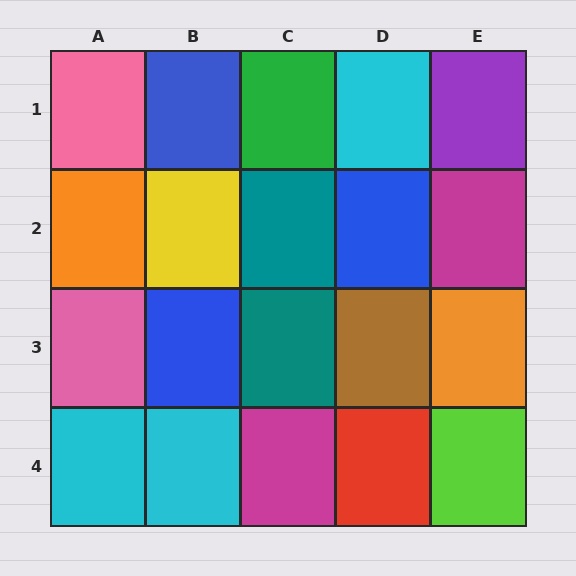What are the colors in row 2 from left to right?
Orange, yellow, teal, blue, magenta.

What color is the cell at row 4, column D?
Red.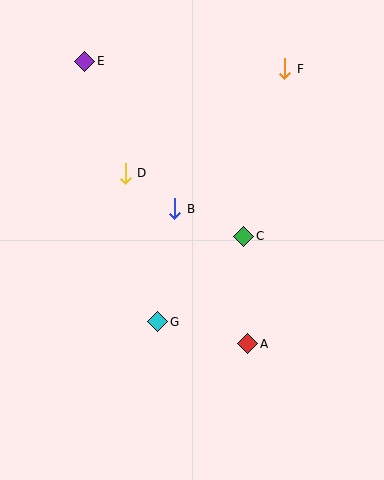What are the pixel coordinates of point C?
Point C is at (244, 236).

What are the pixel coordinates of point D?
Point D is at (125, 173).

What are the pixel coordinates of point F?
Point F is at (285, 69).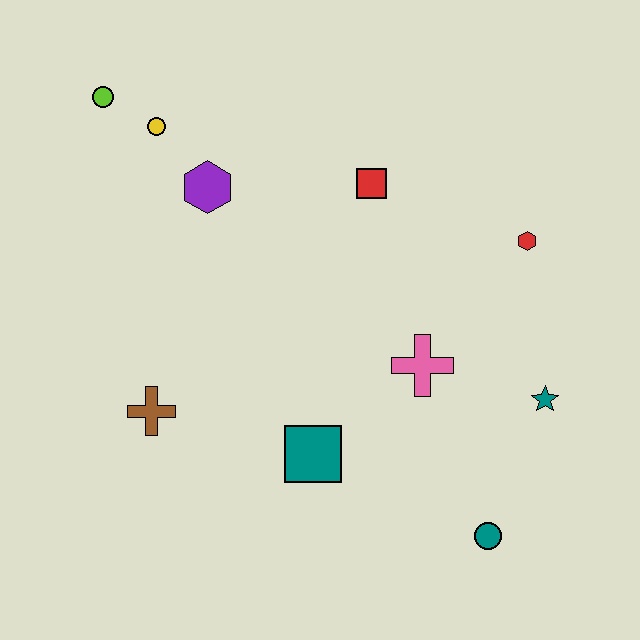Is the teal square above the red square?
No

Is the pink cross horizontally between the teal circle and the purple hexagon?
Yes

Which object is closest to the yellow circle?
The lime circle is closest to the yellow circle.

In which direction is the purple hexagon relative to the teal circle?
The purple hexagon is above the teal circle.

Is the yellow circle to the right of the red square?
No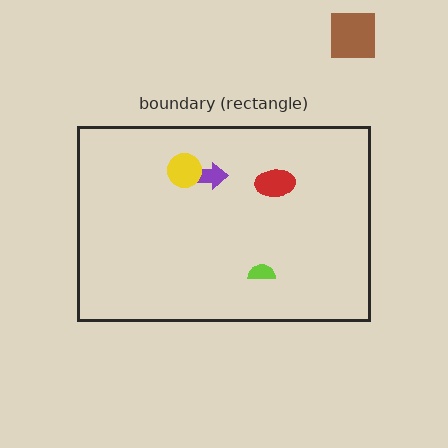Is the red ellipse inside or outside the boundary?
Inside.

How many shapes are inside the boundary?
4 inside, 1 outside.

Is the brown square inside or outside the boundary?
Outside.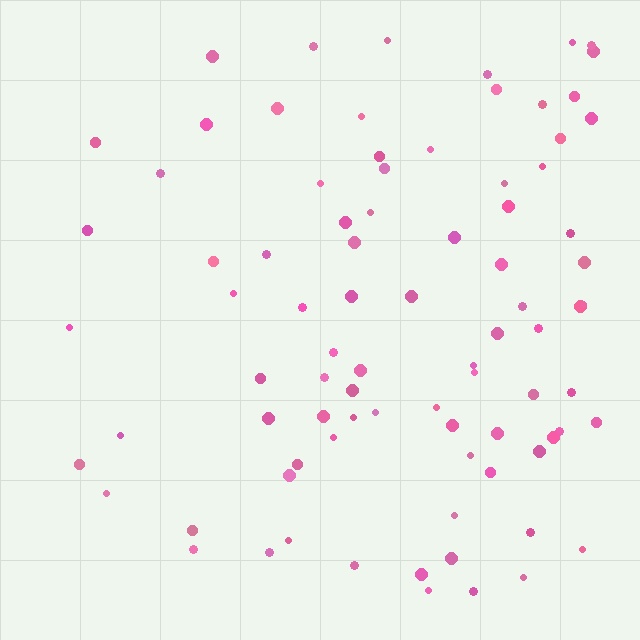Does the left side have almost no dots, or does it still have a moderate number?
Still a moderate number, just noticeably fewer than the right.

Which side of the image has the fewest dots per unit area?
The left.